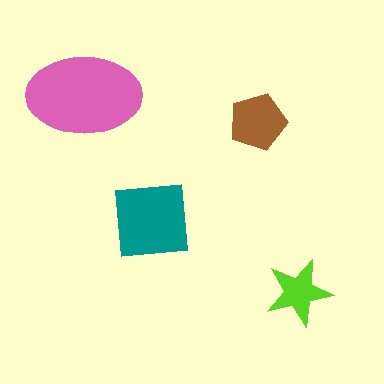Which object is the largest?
The pink ellipse.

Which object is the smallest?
The lime star.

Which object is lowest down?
The lime star is bottommost.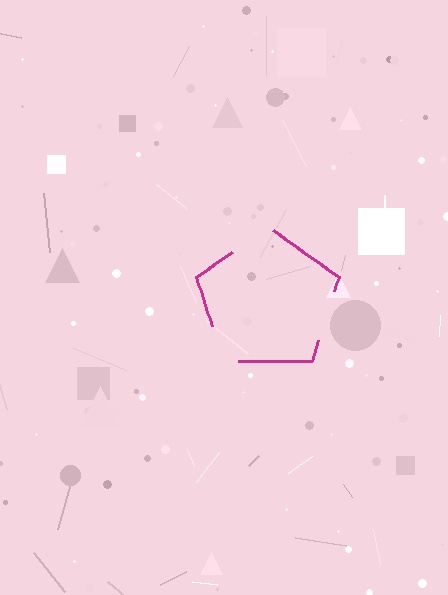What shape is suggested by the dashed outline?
The dashed outline suggests a pentagon.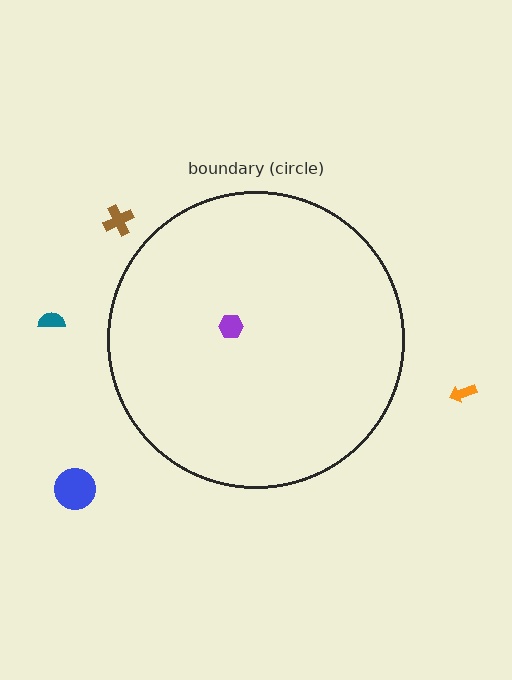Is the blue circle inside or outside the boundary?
Outside.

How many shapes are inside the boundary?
1 inside, 4 outside.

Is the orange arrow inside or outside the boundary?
Outside.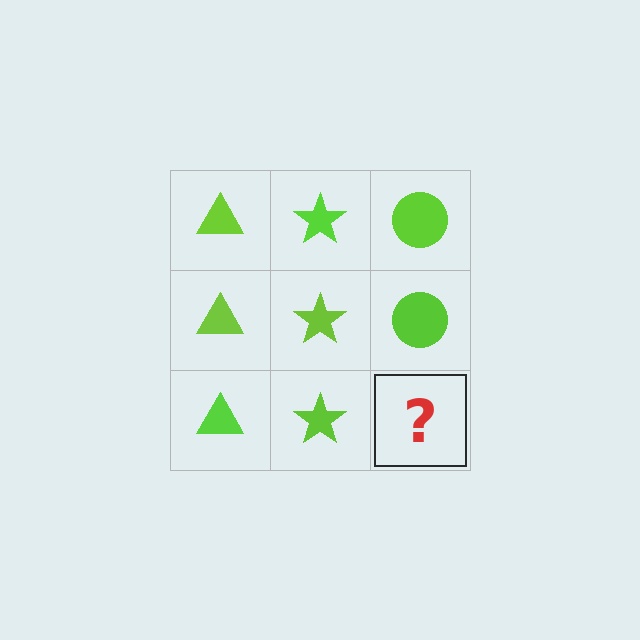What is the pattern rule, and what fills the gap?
The rule is that each column has a consistent shape. The gap should be filled with a lime circle.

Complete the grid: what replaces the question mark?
The question mark should be replaced with a lime circle.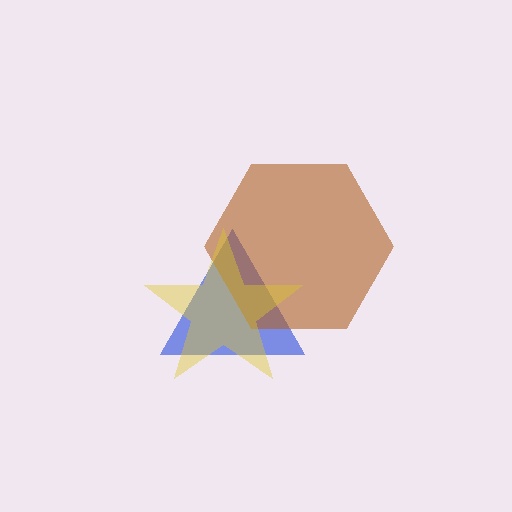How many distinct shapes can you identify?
There are 3 distinct shapes: a blue triangle, a brown hexagon, a yellow star.